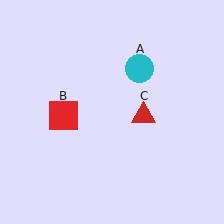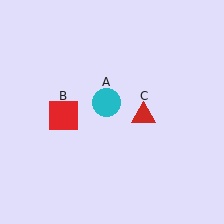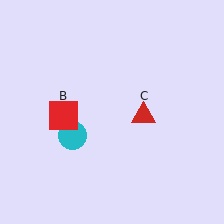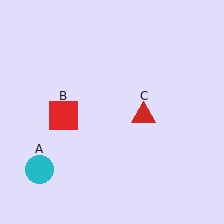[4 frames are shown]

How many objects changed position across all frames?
1 object changed position: cyan circle (object A).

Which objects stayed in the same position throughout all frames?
Red square (object B) and red triangle (object C) remained stationary.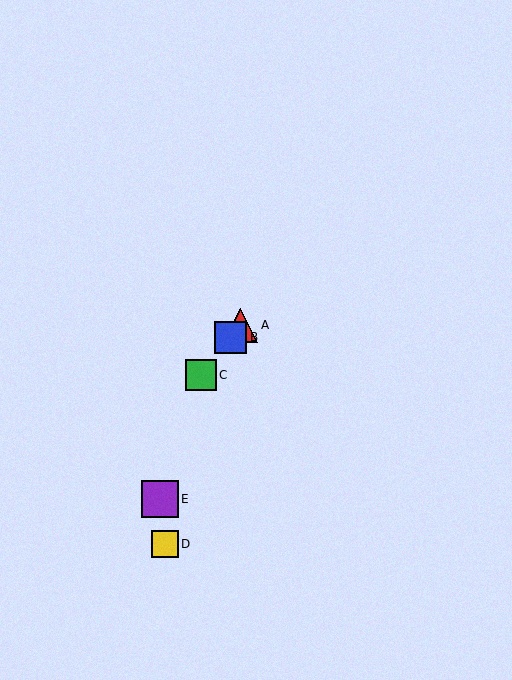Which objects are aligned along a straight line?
Objects A, B, C are aligned along a straight line.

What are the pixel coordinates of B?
Object B is at (231, 338).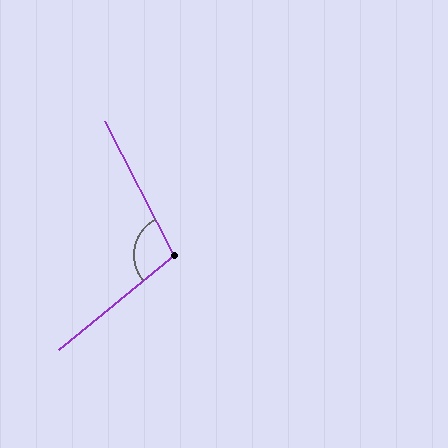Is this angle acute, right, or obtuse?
It is obtuse.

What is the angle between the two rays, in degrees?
Approximately 102 degrees.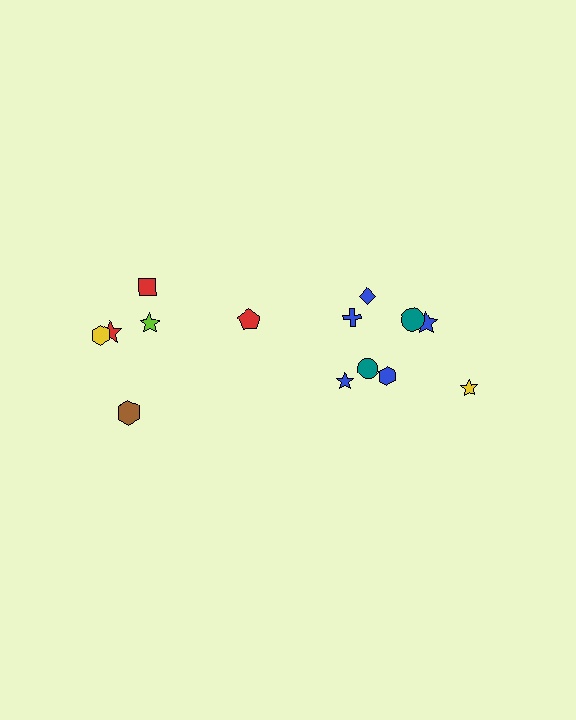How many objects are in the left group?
There are 6 objects.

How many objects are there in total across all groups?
There are 14 objects.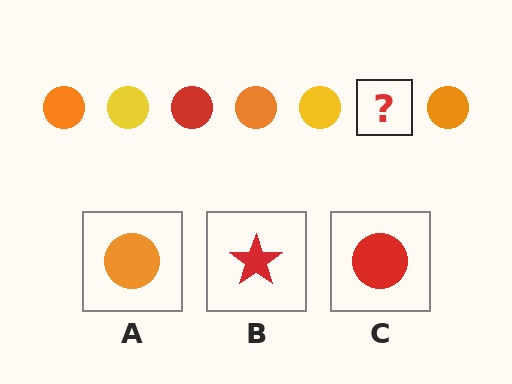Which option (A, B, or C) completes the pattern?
C.